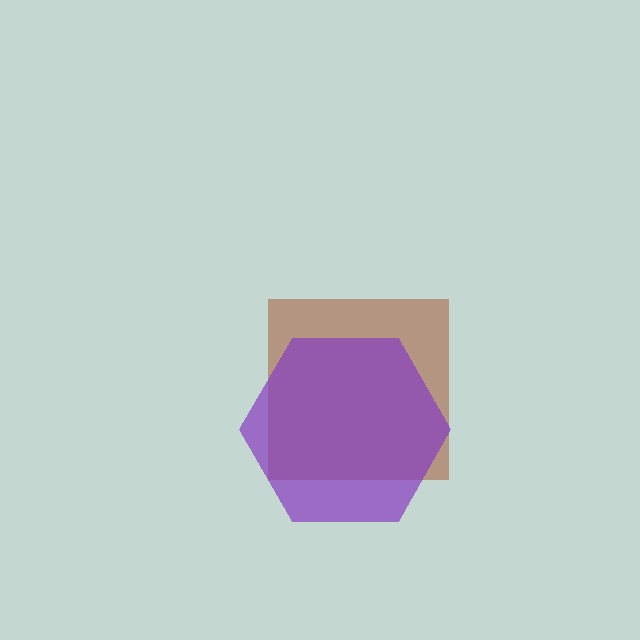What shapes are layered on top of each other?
The layered shapes are: a brown square, a purple hexagon.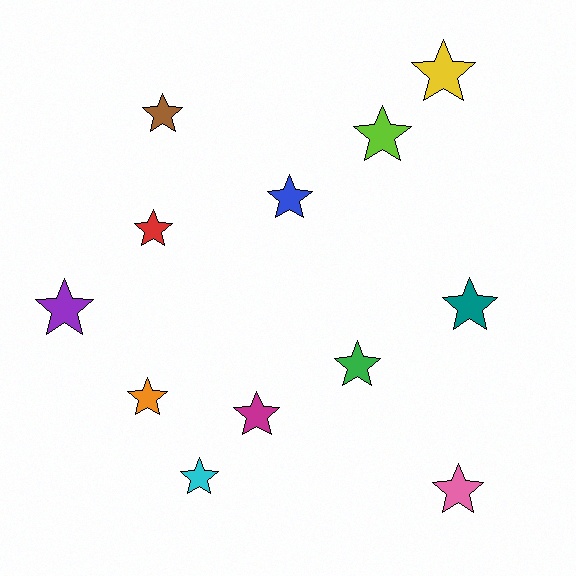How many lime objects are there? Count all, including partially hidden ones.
There is 1 lime object.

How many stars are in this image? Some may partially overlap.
There are 12 stars.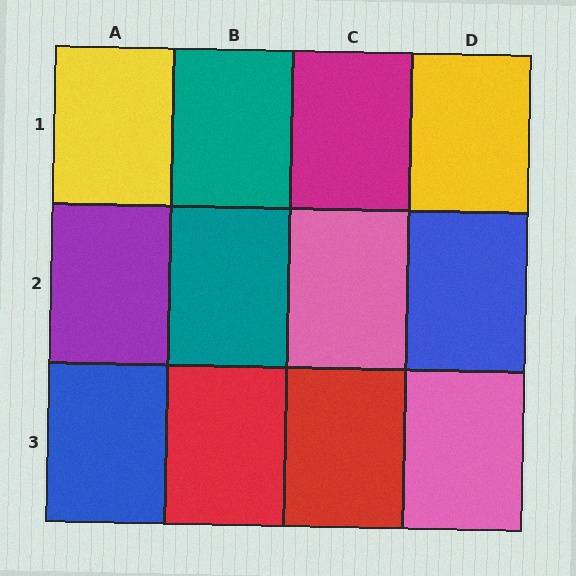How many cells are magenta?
1 cell is magenta.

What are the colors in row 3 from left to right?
Blue, red, red, pink.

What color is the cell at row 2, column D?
Blue.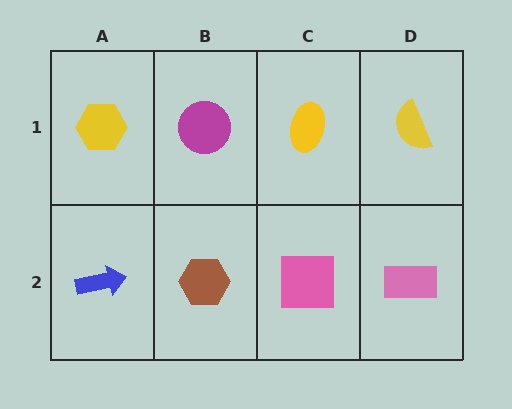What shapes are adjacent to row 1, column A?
A blue arrow (row 2, column A), a magenta circle (row 1, column B).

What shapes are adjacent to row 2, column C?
A yellow ellipse (row 1, column C), a brown hexagon (row 2, column B), a pink rectangle (row 2, column D).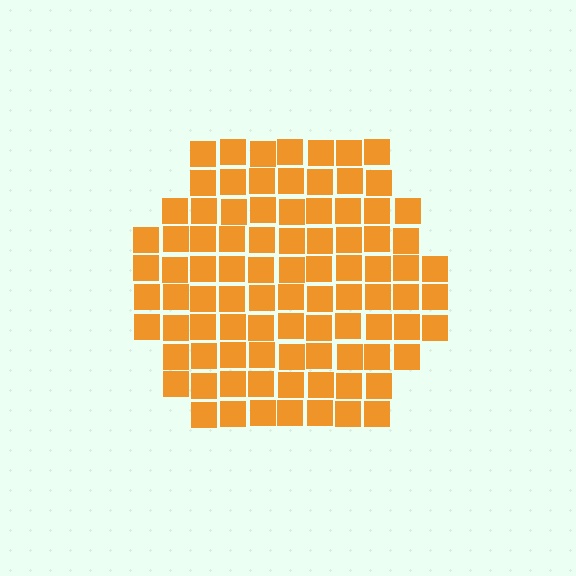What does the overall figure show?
The overall figure shows a hexagon.